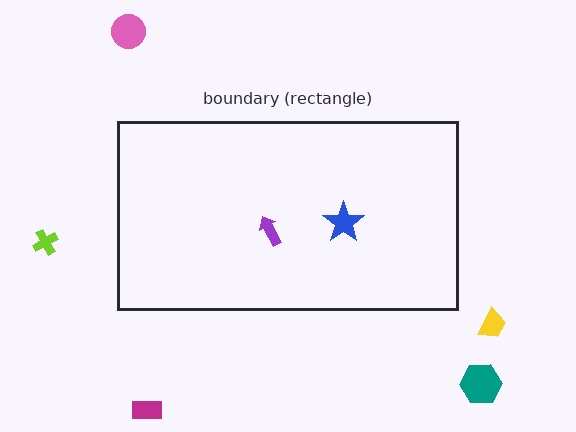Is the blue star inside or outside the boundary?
Inside.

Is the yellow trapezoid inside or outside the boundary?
Outside.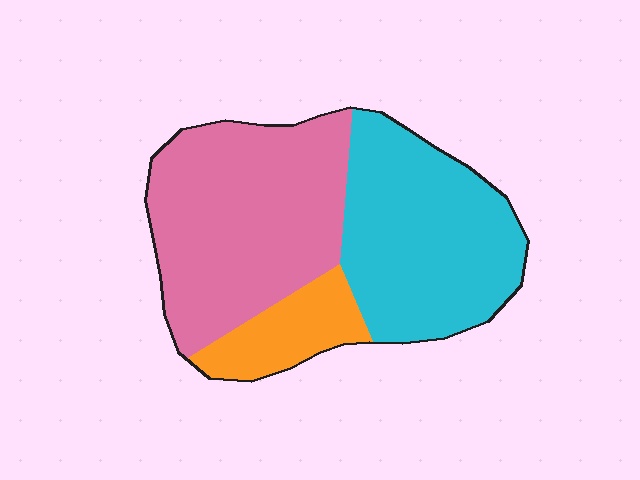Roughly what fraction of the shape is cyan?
Cyan covers 40% of the shape.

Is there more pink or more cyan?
Pink.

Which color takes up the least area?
Orange, at roughly 15%.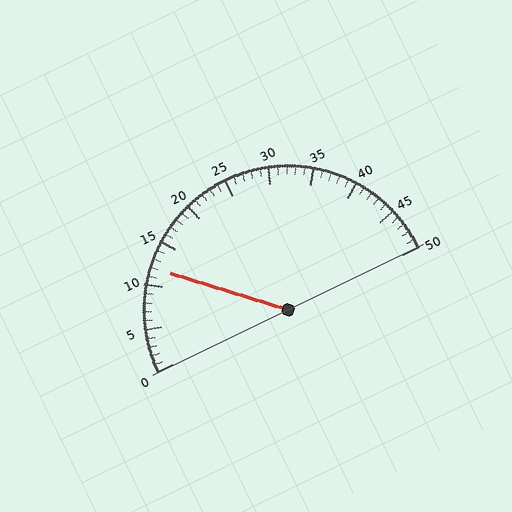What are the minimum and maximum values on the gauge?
The gauge ranges from 0 to 50.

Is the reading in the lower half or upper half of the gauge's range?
The reading is in the lower half of the range (0 to 50).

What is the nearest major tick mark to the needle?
The nearest major tick mark is 10.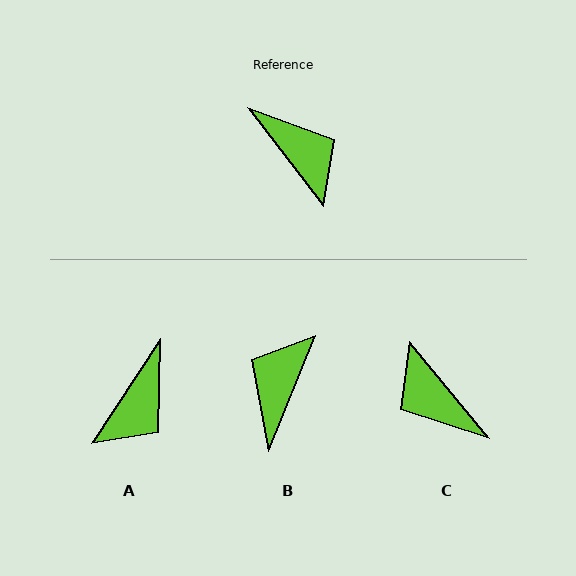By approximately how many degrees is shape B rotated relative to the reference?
Approximately 120 degrees counter-clockwise.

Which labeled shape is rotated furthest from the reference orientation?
C, about 178 degrees away.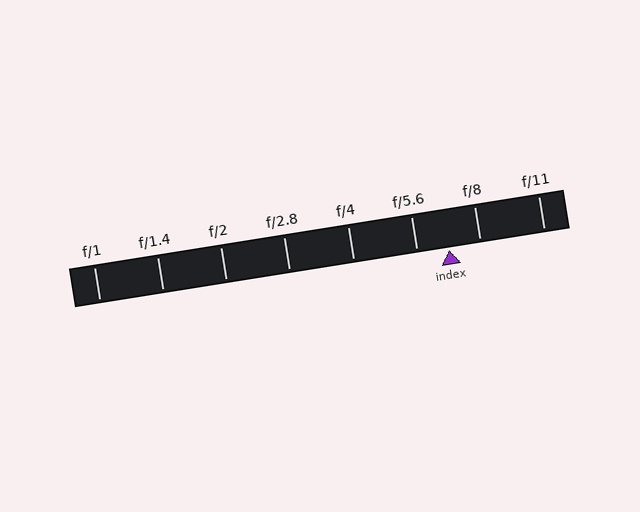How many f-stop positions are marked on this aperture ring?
There are 8 f-stop positions marked.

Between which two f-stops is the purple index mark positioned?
The index mark is between f/5.6 and f/8.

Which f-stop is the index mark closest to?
The index mark is closest to f/8.